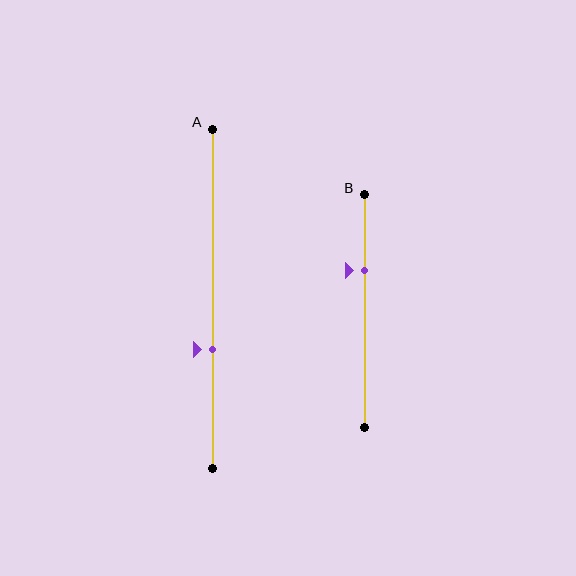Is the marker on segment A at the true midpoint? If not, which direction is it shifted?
No, the marker on segment A is shifted downward by about 15% of the segment length.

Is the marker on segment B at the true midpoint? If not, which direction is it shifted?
No, the marker on segment B is shifted upward by about 17% of the segment length.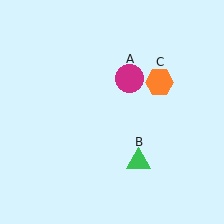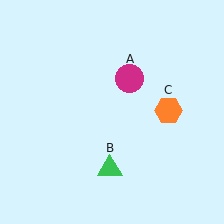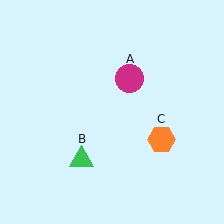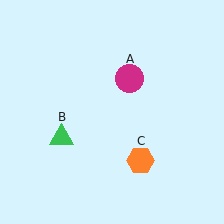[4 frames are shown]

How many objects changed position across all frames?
2 objects changed position: green triangle (object B), orange hexagon (object C).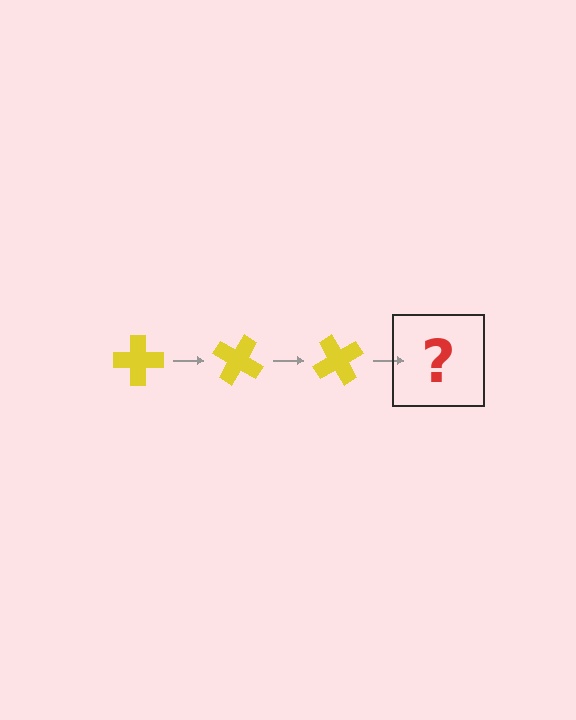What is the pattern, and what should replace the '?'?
The pattern is that the cross rotates 30 degrees each step. The '?' should be a yellow cross rotated 90 degrees.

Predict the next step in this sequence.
The next step is a yellow cross rotated 90 degrees.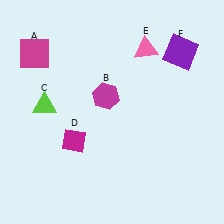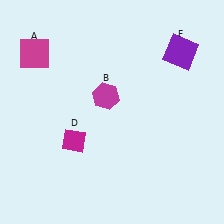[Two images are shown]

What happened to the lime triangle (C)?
The lime triangle (C) was removed in Image 2. It was in the top-left area of Image 1.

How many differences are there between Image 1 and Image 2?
There are 2 differences between the two images.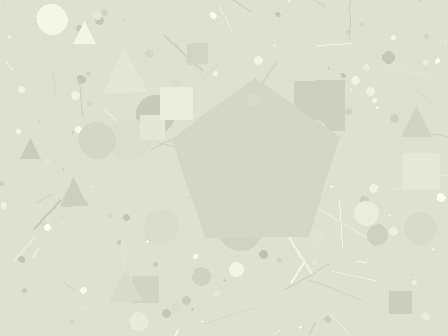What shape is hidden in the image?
A pentagon is hidden in the image.